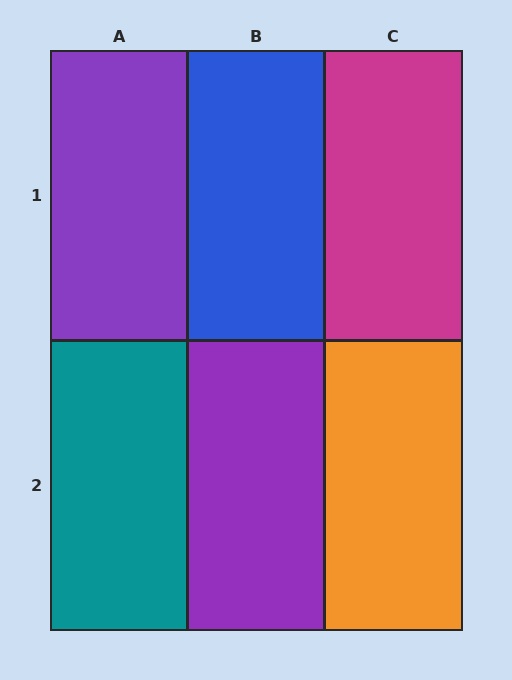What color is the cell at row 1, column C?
Magenta.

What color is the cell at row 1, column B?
Blue.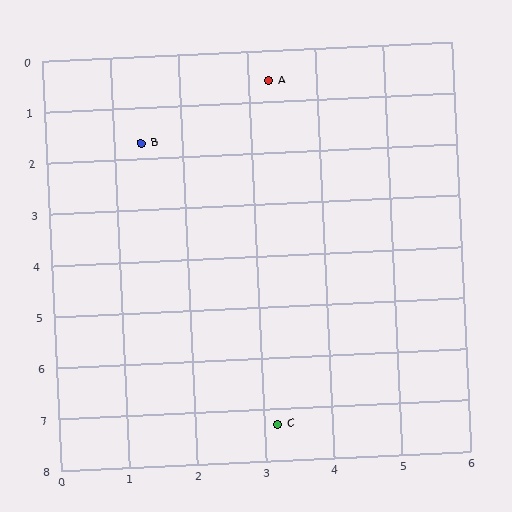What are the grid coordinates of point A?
Point A is at approximately (3.3, 0.6).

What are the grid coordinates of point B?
Point B is at approximately (1.4, 1.7).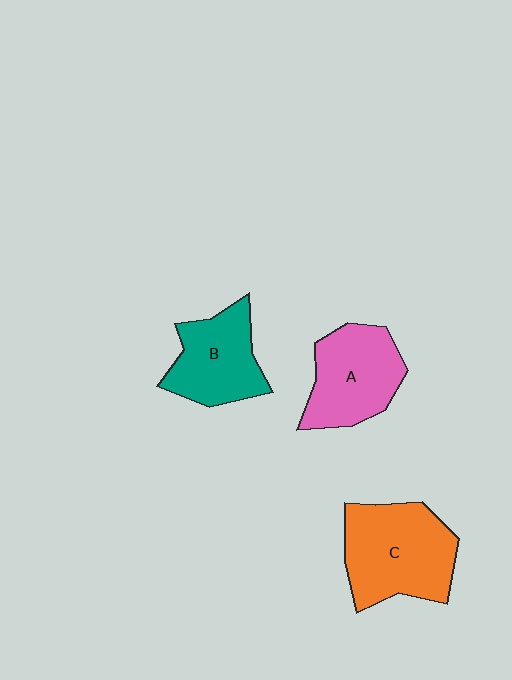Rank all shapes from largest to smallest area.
From largest to smallest: C (orange), A (pink), B (teal).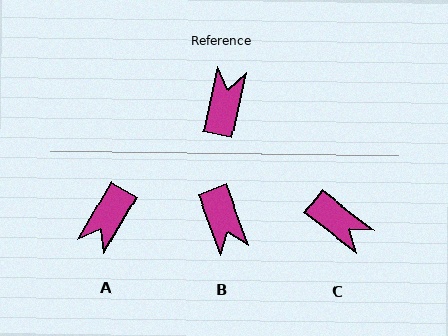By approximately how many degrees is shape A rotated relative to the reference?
Approximately 162 degrees counter-clockwise.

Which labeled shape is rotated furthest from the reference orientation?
A, about 162 degrees away.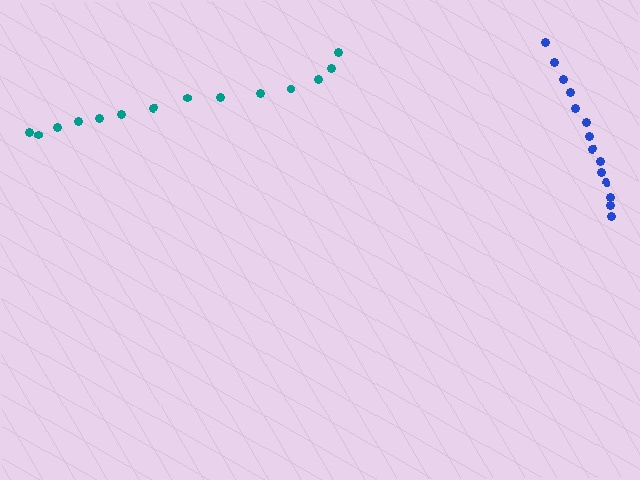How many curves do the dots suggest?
There are 2 distinct paths.